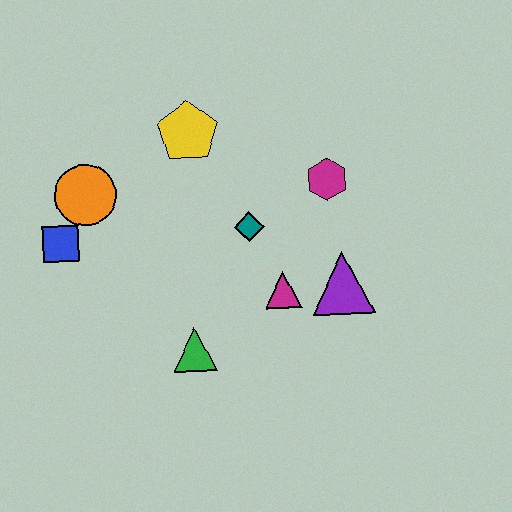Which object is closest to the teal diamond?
The magenta triangle is closest to the teal diamond.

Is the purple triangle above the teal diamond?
No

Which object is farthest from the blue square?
The purple triangle is farthest from the blue square.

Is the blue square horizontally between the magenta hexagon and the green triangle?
No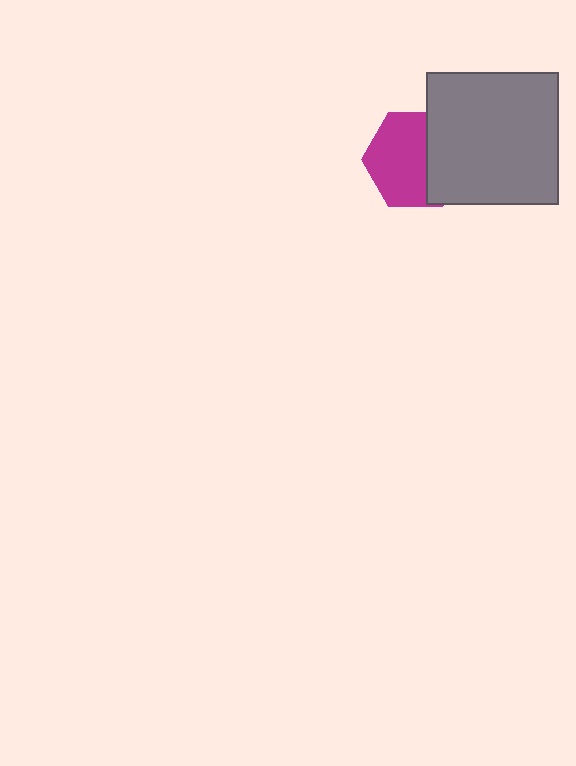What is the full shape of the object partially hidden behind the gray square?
The partially hidden object is a magenta hexagon.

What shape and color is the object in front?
The object in front is a gray square.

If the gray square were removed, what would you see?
You would see the complete magenta hexagon.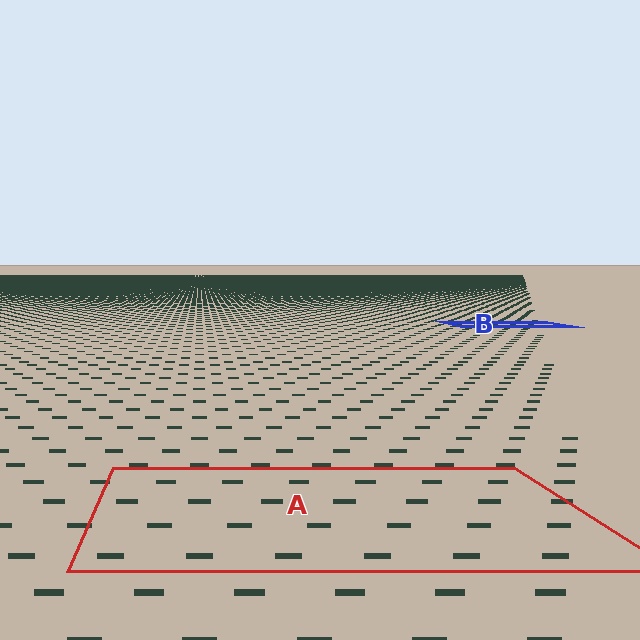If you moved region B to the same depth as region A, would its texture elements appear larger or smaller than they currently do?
They would appear larger. At a closer depth, the same texture elements are projected at a bigger on-screen size.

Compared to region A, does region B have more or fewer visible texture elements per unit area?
Region B has more texture elements per unit area — they are packed more densely because it is farther away.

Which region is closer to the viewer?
Region A is closer. The texture elements there are larger and more spread out.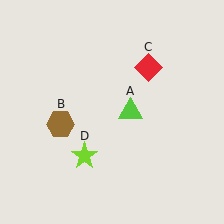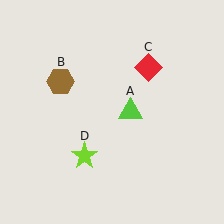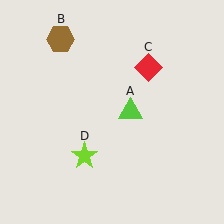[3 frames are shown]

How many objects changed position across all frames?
1 object changed position: brown hexagon (object B).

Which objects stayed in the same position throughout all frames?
Lime triangle (object A) and red diamond (object C) and lime star (object D) remained stationary.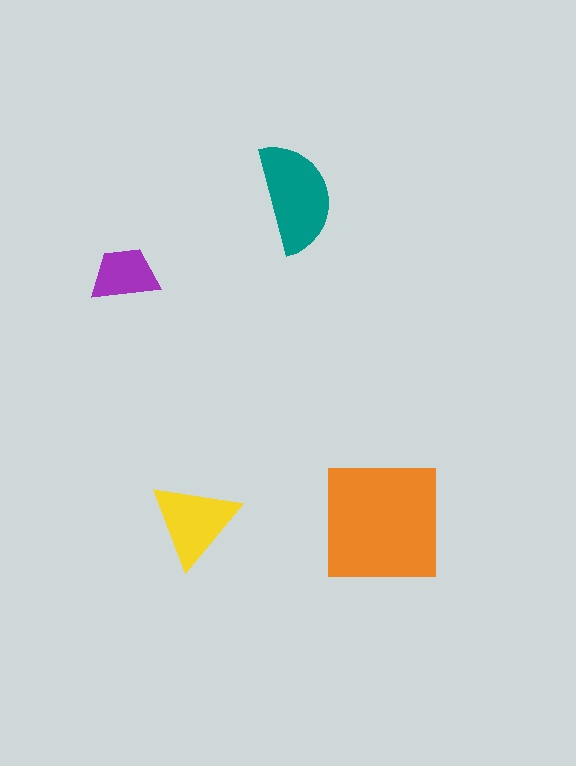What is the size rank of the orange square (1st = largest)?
1st.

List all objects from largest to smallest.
The orange square, the teal semicircle, the yellow triangle, the purple trapezoid.